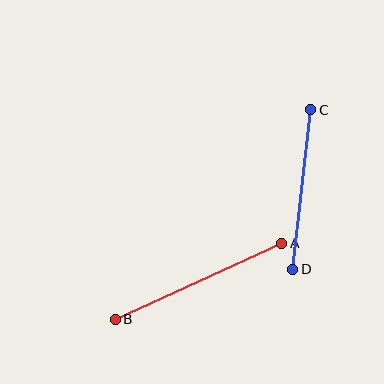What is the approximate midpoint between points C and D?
The midpoint is at approximately (302, 189) pixels.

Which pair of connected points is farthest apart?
Points A and B are farthest apart.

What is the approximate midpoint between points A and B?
The midpoint is at approximately (199, 281) pixels.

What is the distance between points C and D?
The distance is approximately 161 pixels.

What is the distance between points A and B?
The distance is approximately 183 pixels.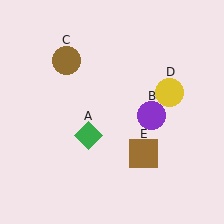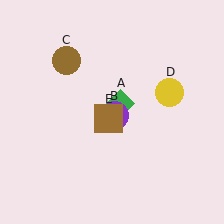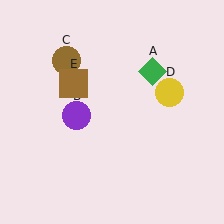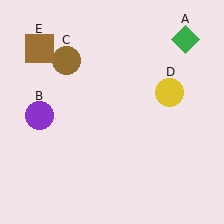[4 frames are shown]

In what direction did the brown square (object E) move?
The brown square (object E) moved up and to the left.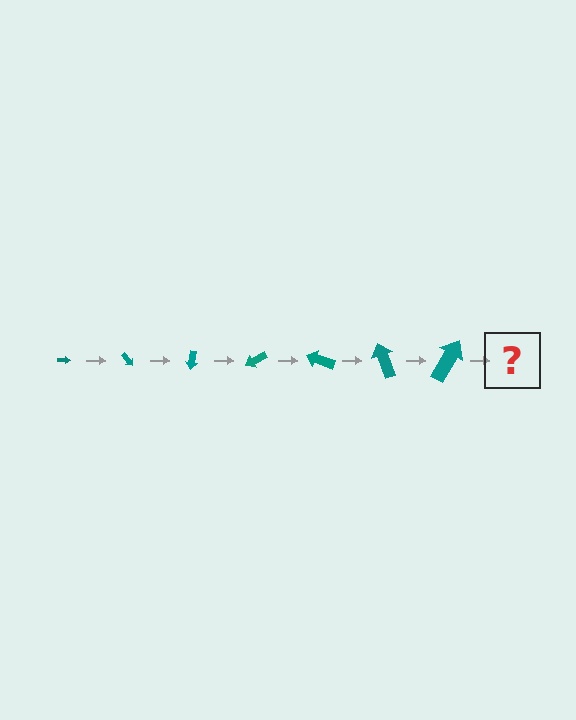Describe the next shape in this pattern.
It should be an arrow, larger than the previous one and rotated 350 degrees from the start.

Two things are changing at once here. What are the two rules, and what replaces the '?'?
The two rules are that the arrow grows larger each step and it rotates 50 degrees each step. The '?' should be an arrow, larger than the previous one and rotated 350 degrees from the start.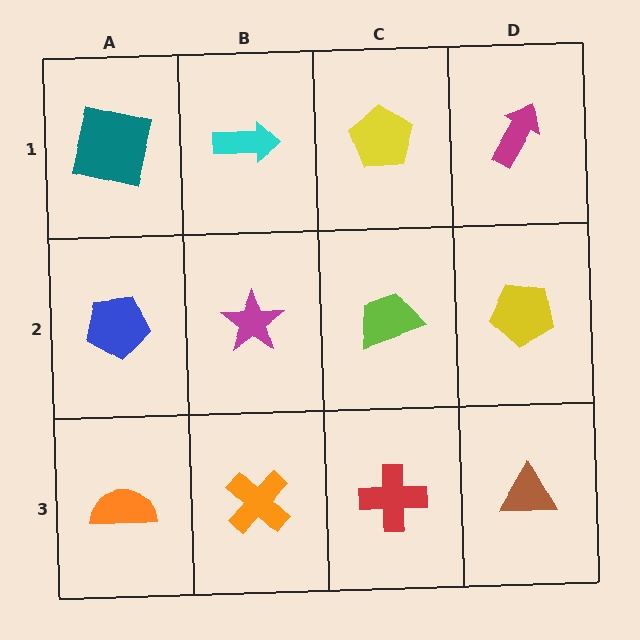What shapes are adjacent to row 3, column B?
A magenta star (row 2, column B), an orange semicircle (row 3, column A), a red cross (row 3, column C).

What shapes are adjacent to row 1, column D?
A yellow pentagon (row 2, column D), a yellow pentagon (row 1, column C).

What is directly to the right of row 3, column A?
An orange cross.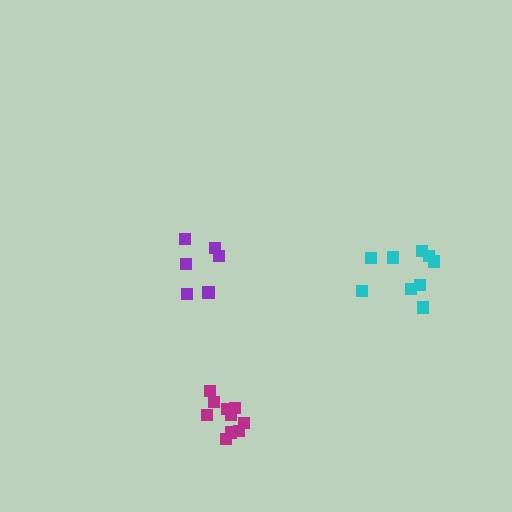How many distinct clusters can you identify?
There are 3 distinct clusters.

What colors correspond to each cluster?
The clusters are colored: cyan, purple, magenta.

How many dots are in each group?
Group 1: 9 dots, Group 2: 6 dots, Group 3: 10 dots (25 total).